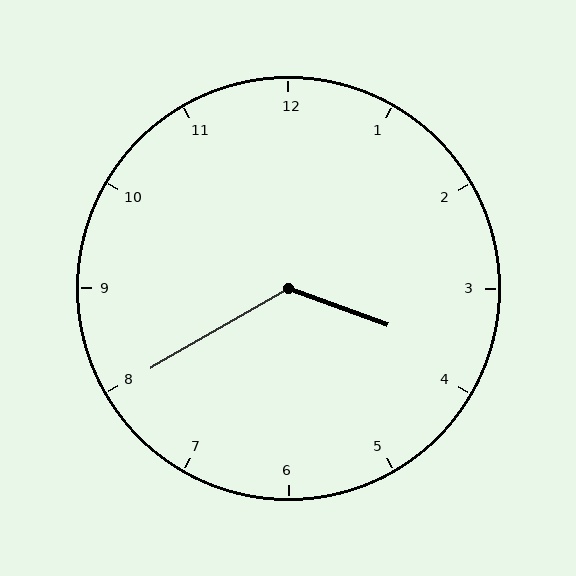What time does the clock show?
3:40.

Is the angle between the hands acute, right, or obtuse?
It is obtuse.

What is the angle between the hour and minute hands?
Approximately 130 degrees.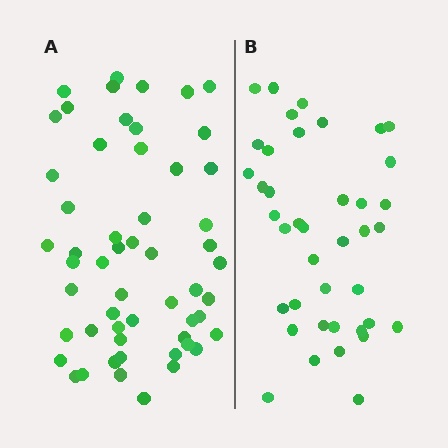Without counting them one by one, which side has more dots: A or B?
Region A (the left region) has more dots.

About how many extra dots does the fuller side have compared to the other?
Region A has approximately 15 more dots than region B.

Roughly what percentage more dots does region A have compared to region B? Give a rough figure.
About 40% more.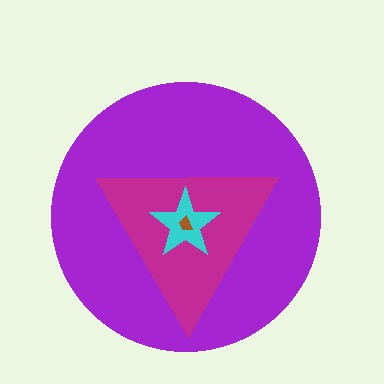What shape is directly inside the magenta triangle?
The cyan star.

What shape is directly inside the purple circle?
The magenta triangle.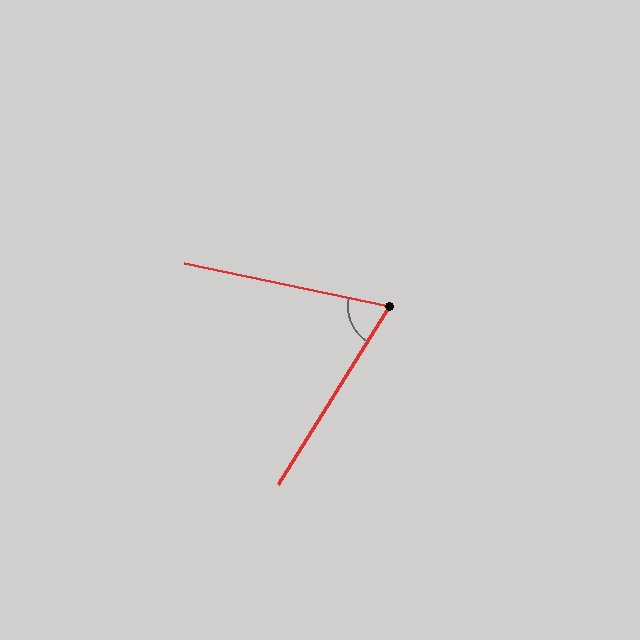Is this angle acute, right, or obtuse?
It is acute.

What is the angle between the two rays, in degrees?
Approximately 70 degrees.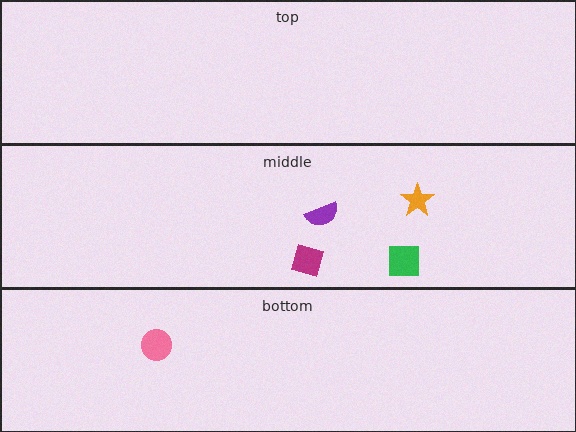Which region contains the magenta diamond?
The middle region.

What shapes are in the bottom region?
The pink circle.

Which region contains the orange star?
The middle region.